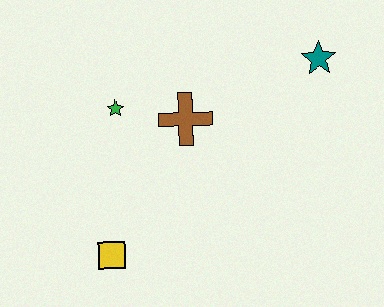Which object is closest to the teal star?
The brown cross is closest to the teal star.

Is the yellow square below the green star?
Yes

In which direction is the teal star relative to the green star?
The teal star is to the right of the green star.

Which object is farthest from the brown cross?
The yellow square is farthest from the brown cross.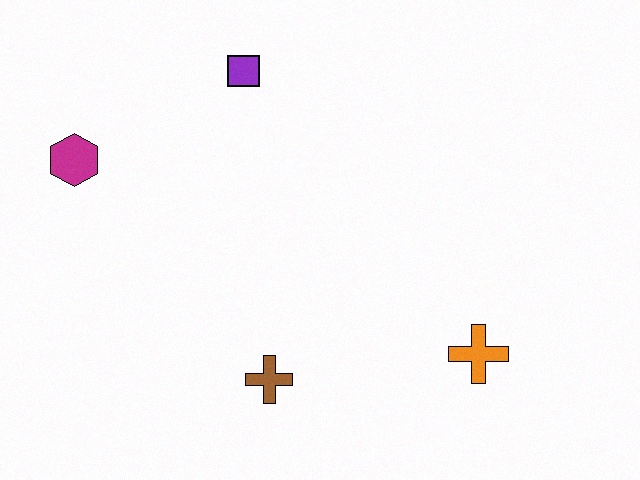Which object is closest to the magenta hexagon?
The purple square is closest to the magenta hexagon.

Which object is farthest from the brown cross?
The purple square is farthest from the brown cross.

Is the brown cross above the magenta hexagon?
No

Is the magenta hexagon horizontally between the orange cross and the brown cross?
No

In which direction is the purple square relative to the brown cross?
The purple square is above the brown cross.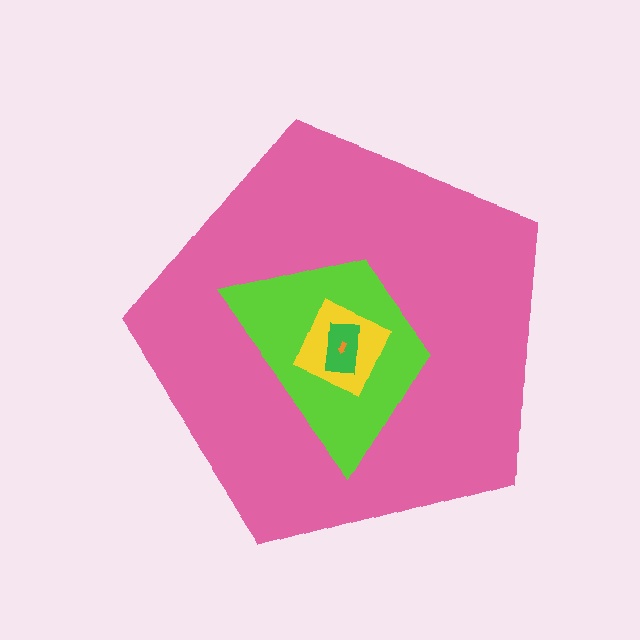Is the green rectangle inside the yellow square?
Yes.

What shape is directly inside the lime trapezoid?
The yellow square.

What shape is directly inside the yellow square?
The green rectangle.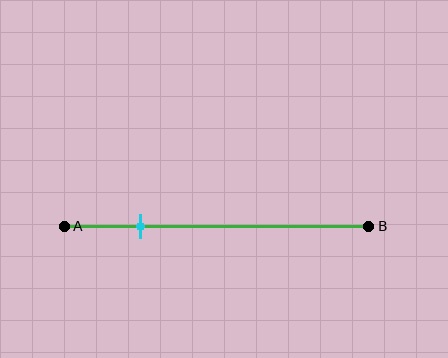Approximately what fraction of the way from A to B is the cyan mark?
The cyan mark is approximately 25% of the way from A to B.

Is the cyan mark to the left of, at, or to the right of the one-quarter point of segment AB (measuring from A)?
The cyan mark is approximately at the one-quarter point of segment AB.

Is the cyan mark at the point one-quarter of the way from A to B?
Yes, the mark is approximately at the one-quarter point.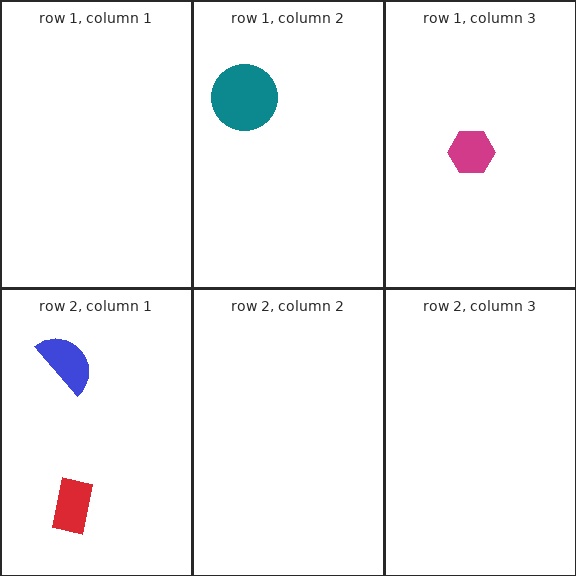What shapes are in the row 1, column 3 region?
The magenta hexagon.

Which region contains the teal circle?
The row 1, column 2 region.